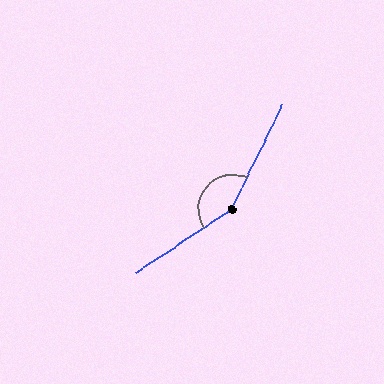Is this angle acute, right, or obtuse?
It is obtuse.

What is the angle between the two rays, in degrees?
Approximately 149 degrees.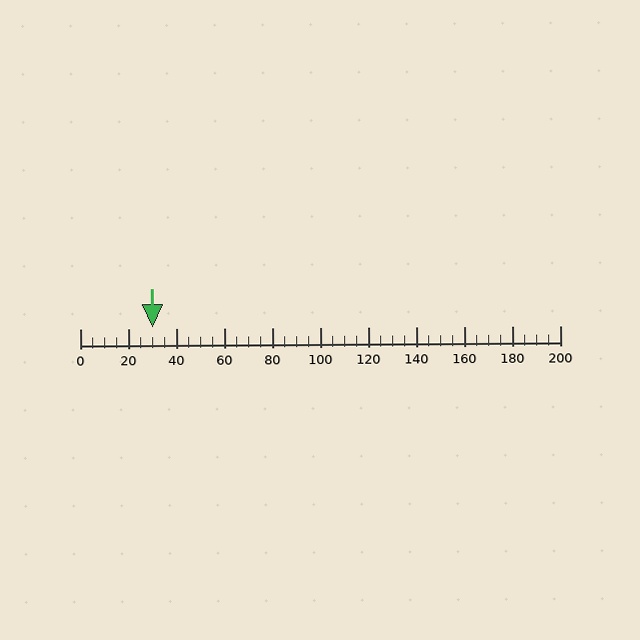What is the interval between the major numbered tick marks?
The major tick marks are spaced 20 units apart.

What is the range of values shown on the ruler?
The ruler shows values from 0 to 200.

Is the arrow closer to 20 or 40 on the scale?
The arrow is closer to 40.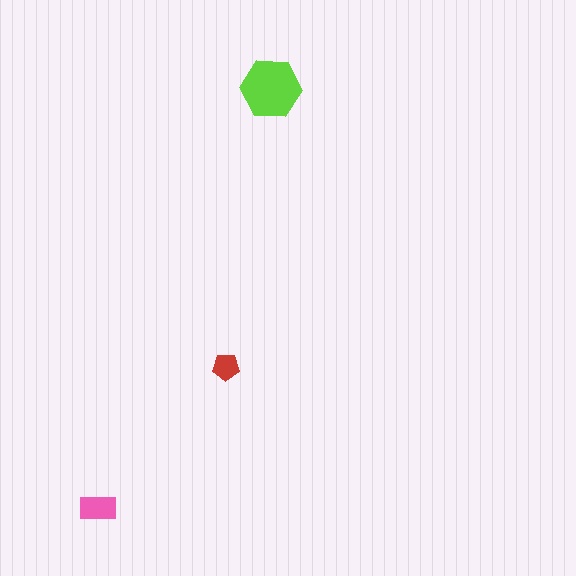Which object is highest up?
The lime hexagon is topmost.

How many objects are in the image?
There are 3 objects in the image.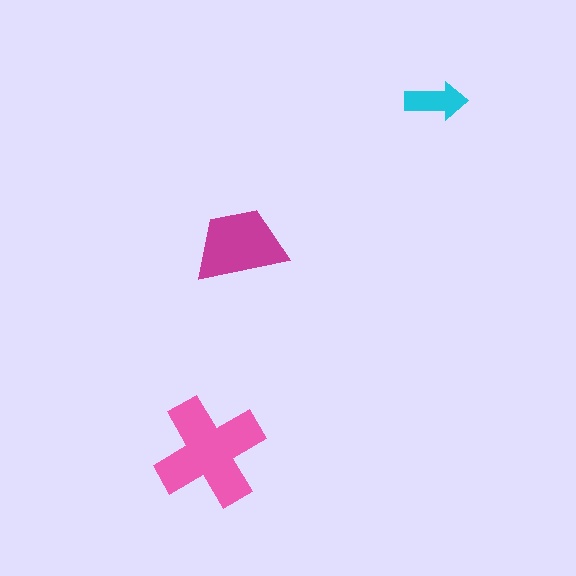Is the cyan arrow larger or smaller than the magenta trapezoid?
Smaller.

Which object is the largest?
The pink cross.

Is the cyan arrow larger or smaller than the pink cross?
Smaller.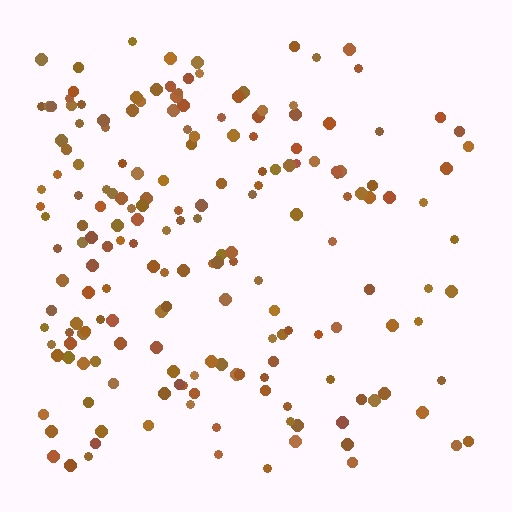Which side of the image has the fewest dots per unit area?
The right.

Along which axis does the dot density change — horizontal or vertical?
Horizontal.